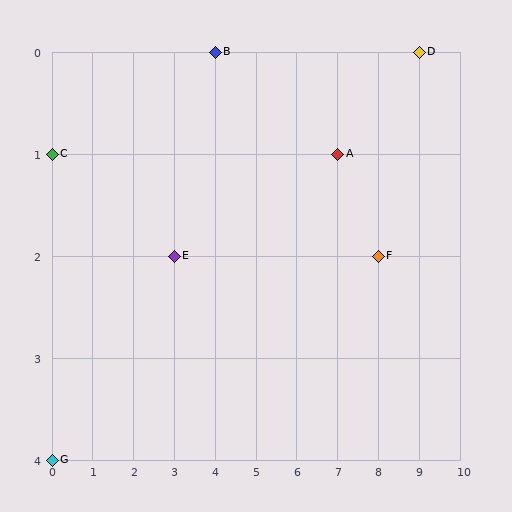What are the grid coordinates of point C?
Point C is at grid coordinates (0, 1).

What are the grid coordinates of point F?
Point F is at grid coordinates (8, 2).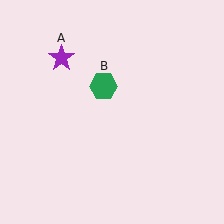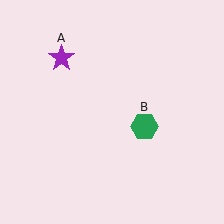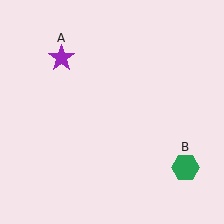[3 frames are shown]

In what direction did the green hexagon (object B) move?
The green hexagon (object B) moved down and to the right.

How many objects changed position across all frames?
1 object changed position: green hexagon (object B).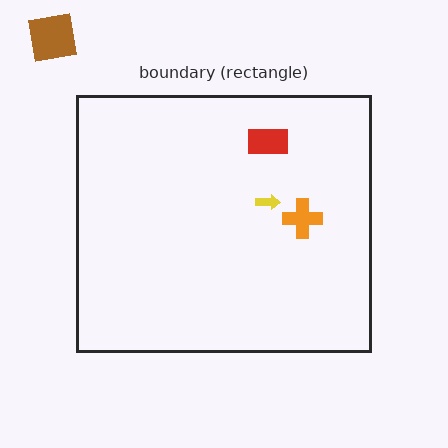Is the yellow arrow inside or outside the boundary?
Inside.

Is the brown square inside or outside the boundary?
Outside.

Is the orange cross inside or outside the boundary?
Inside.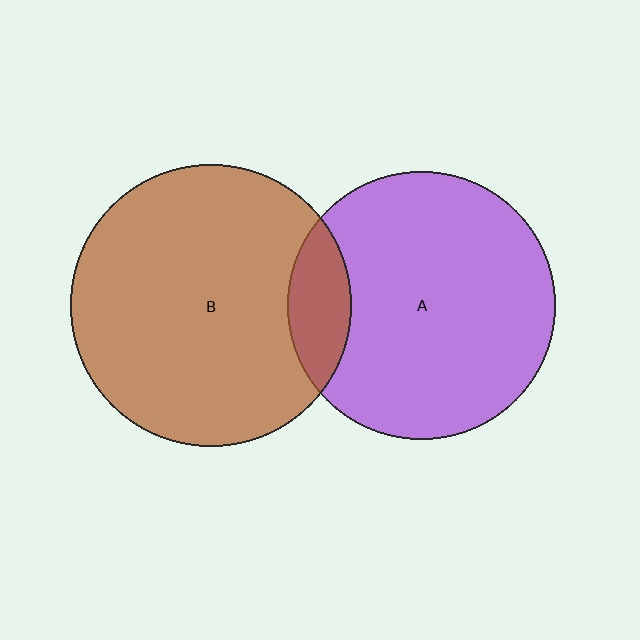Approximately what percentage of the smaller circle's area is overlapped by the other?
Approximately 15%.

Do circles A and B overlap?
Yes.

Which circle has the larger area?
Circle B (brown).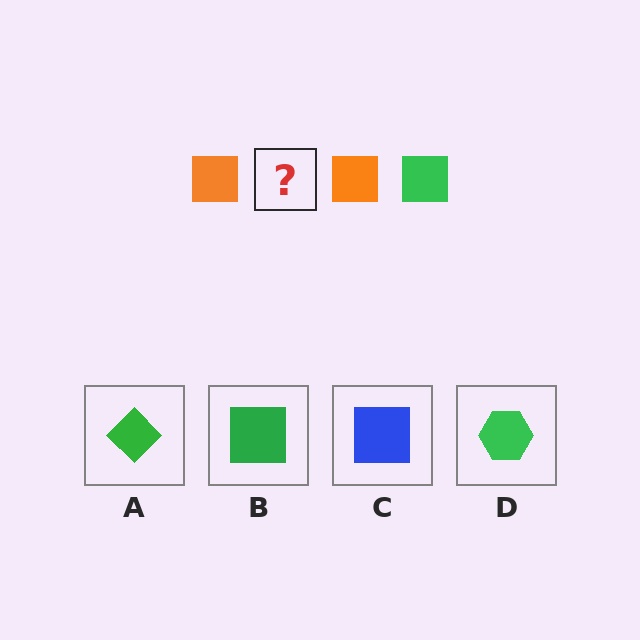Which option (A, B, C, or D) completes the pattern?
B.